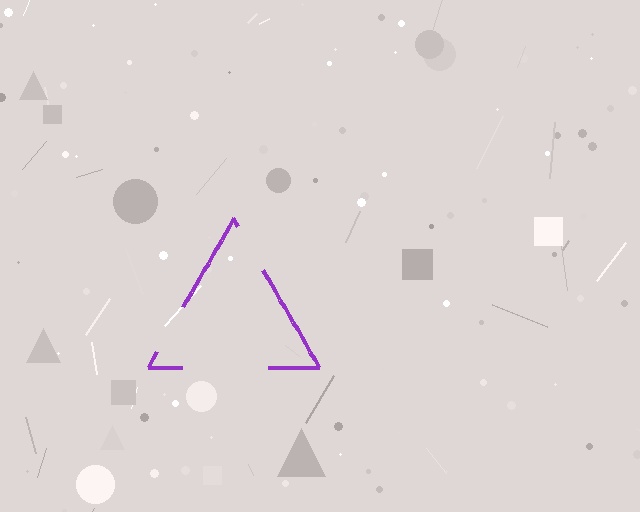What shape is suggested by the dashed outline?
The dashed outline suggests a triangle.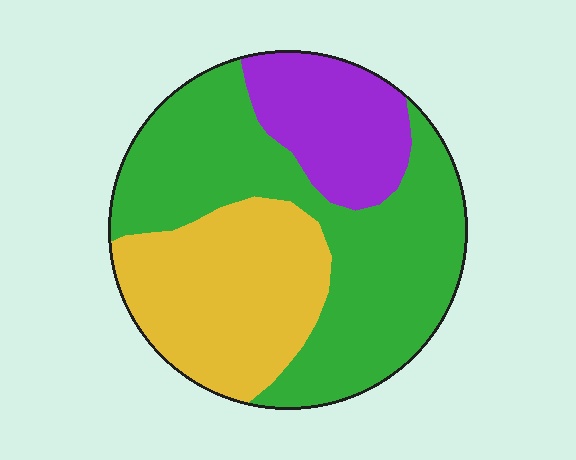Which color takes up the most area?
Green, at roughly 50%.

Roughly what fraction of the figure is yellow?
Yellow takes up about one third (1/3) of the figure.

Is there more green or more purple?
Green.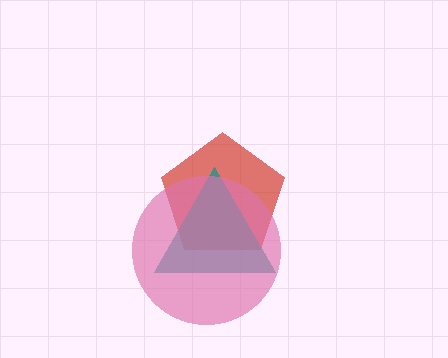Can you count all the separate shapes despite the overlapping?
Yes, there are 3 separate shapes.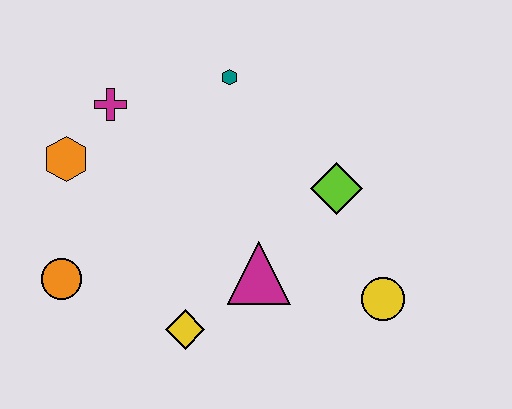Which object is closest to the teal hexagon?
The magenta cross is closest to the teal hexagon.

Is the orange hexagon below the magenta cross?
Yes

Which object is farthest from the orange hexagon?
The yellow circle is farthest from the orange hexagon.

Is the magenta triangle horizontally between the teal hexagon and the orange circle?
No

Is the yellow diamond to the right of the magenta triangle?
No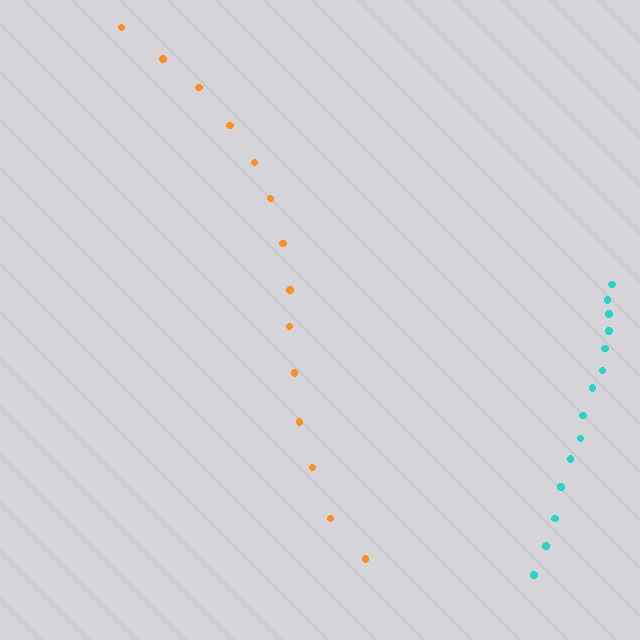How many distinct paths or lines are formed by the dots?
There are 2 distinct paths.